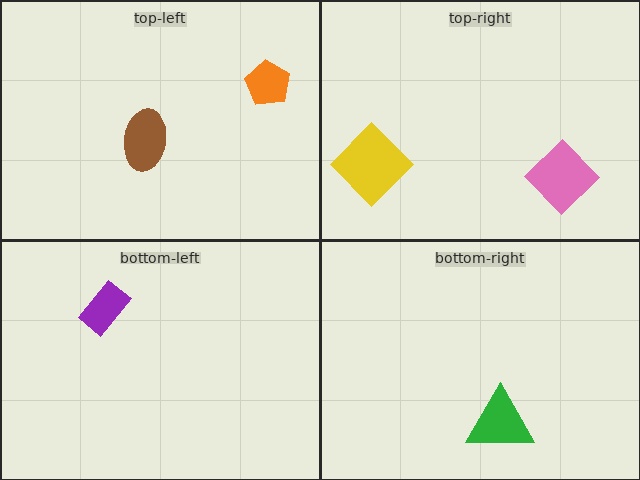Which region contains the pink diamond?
The top-right region.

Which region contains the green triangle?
The bottom-right region.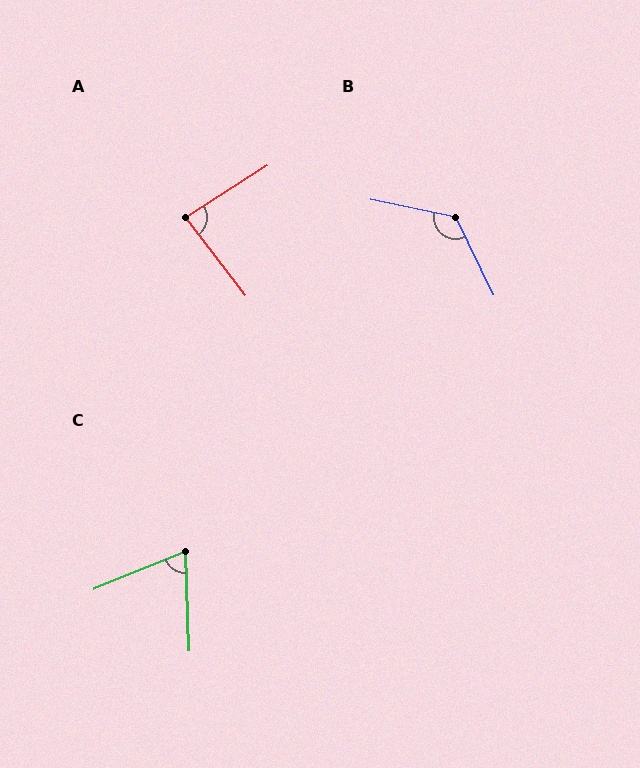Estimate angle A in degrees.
Approximately 85 degrees.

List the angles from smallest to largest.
C (70°), A (85°), B (127°).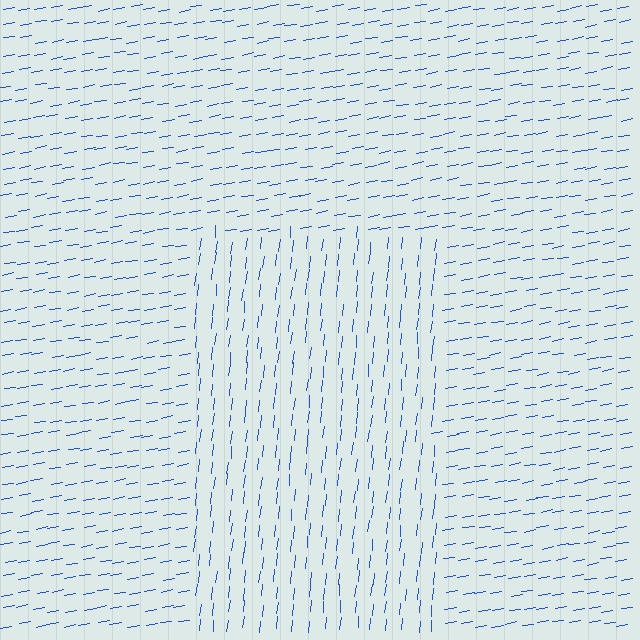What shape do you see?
I see a rectangle.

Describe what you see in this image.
The image is filled with small blue line segments. A rectangle region in the image has lines oriented differently from the surrounding lines, creating a visible texture boundary.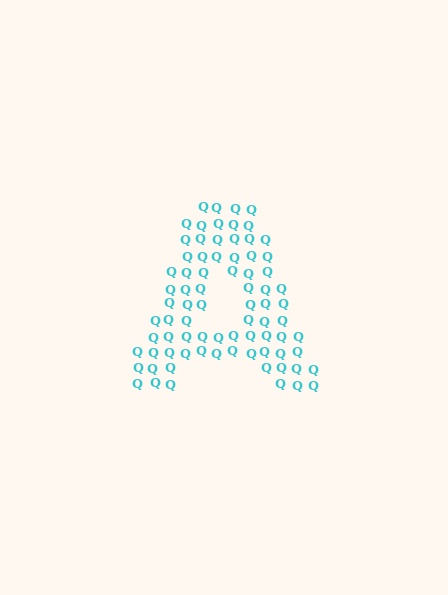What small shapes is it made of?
It is made of small letter Q's.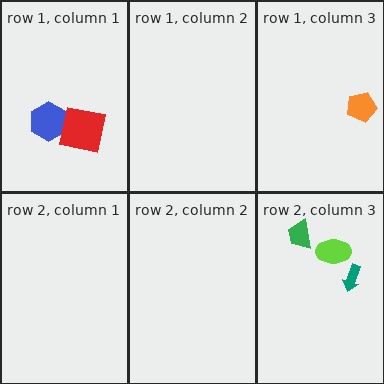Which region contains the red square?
The row 1, column 1 region.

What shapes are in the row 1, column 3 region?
The orange pentagon.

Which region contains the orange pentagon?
The row 1, column 3 region.